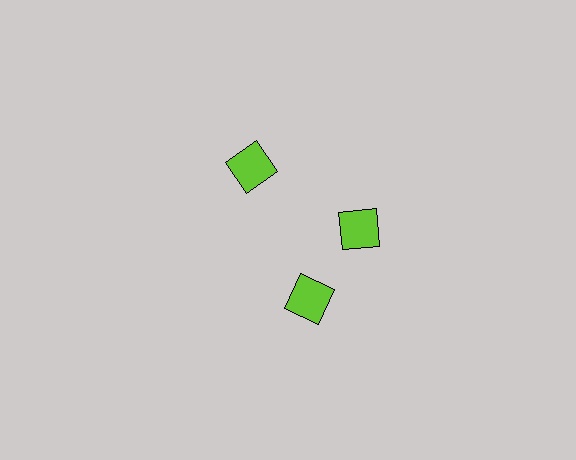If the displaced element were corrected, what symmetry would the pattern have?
It would have 3-fold rotational symmetry — the pattern would map onto itself every 120 degrees.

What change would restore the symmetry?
The symmetry would be restored by rotating it back into even spacing with its neighbors so that all 3 squares sit at equal angles and equal distance from the center.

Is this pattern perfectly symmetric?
No. The 3 lime squares are arranged in a ring, but one element near the 7 o'clock position is rotated out of alignment along the ring, breaking the 3-fold rotational symmetry.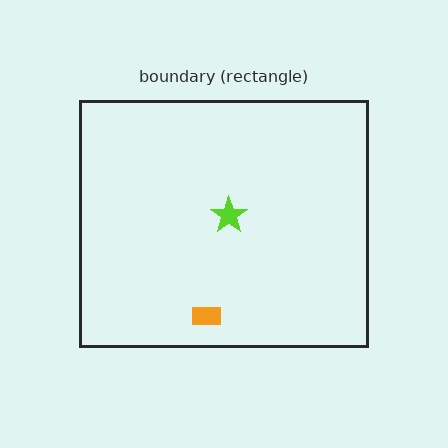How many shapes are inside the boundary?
2 inside, 0 outside.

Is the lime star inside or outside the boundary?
Inside.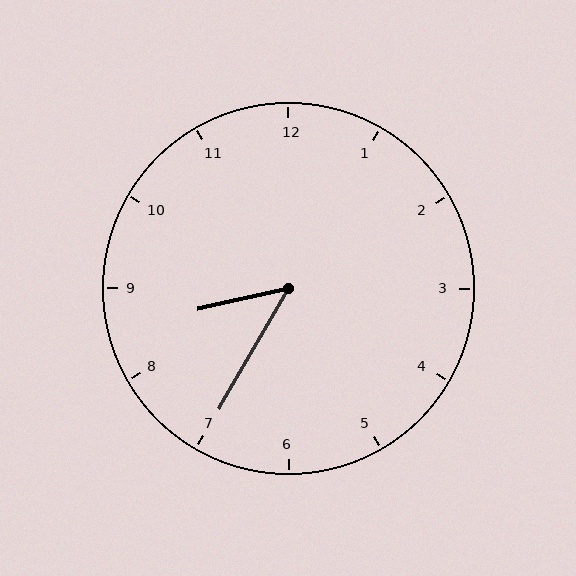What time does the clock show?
8:35.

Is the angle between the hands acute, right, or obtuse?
It is acute.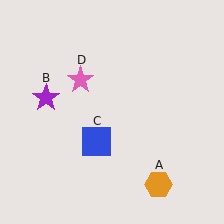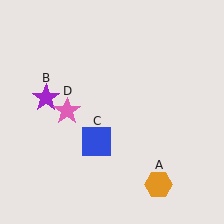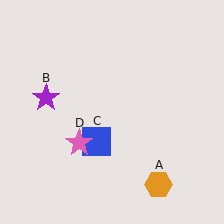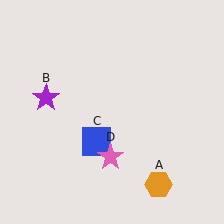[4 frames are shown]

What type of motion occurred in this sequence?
The pink star (object D) rotated counterclockwise around the center of the scene.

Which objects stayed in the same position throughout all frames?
Orange hexagon (object A) and purple star (object B) and blue square (object C) remained stationary.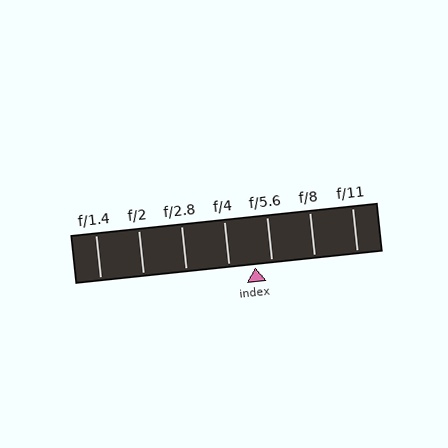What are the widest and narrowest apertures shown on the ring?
The widest aperture shown is f/1.4 and the narrowest is f/11.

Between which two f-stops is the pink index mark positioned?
The index mark is between f/4 and f/5.6.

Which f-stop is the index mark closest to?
The index mark is closest to f/5.6.